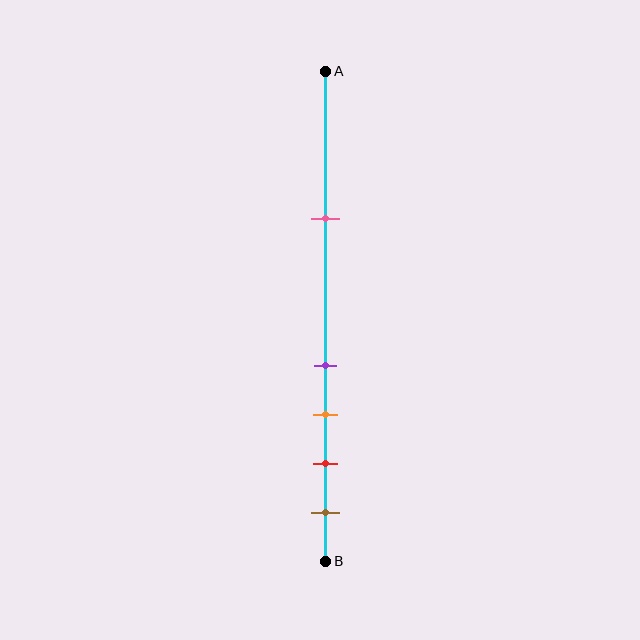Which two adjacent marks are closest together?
The purple and orange marks are the closest adjacent pair.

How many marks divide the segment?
There are 5 marks dividing the segment.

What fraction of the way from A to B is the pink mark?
The pink mark is approximately 30% (0.3) of the way from A to B.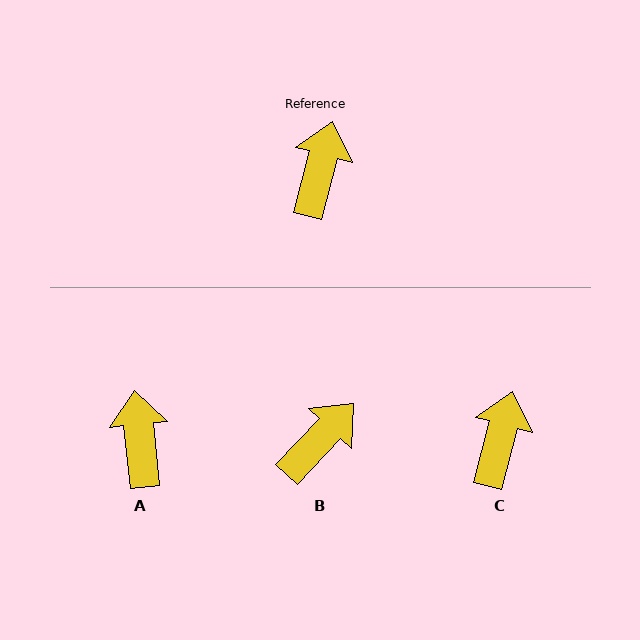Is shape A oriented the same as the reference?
No, it is off by about 21 degrees.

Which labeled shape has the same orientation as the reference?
C.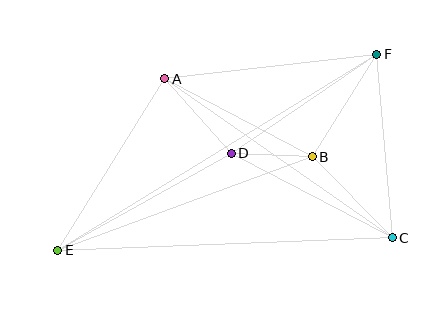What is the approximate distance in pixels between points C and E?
The distance between C and E is approximately 335 pixels.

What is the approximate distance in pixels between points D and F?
The distance between D and F is approximately 176 pixels.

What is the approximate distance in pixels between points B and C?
The distance between B and C is approximately 114 pixels.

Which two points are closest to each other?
Points B and D are closest to each other.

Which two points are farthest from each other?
Points E and F are farthest from each other.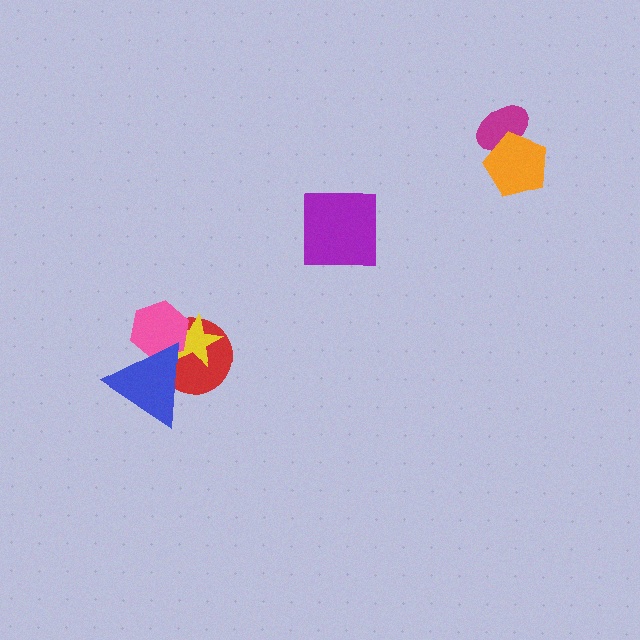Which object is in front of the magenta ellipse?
The orange pentagon is in front of the magenta ellipse.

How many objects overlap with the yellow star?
3 objects overlap with the yellow star.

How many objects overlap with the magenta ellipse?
1 object overlaps with the magenta ellipse.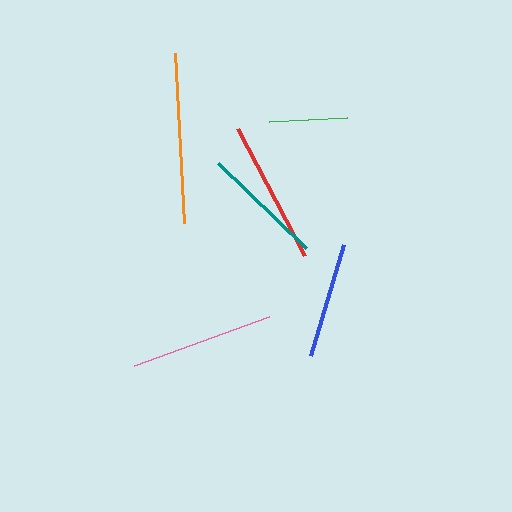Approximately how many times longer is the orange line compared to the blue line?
The orange line is approximately 1.5 times the length of the blue line.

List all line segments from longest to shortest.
From longest to shortest: orange, red, pink, teal, blue, green.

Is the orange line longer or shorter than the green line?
The orange line is longer than the green line.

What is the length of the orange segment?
The orange segment is approximately 170 pixels long.